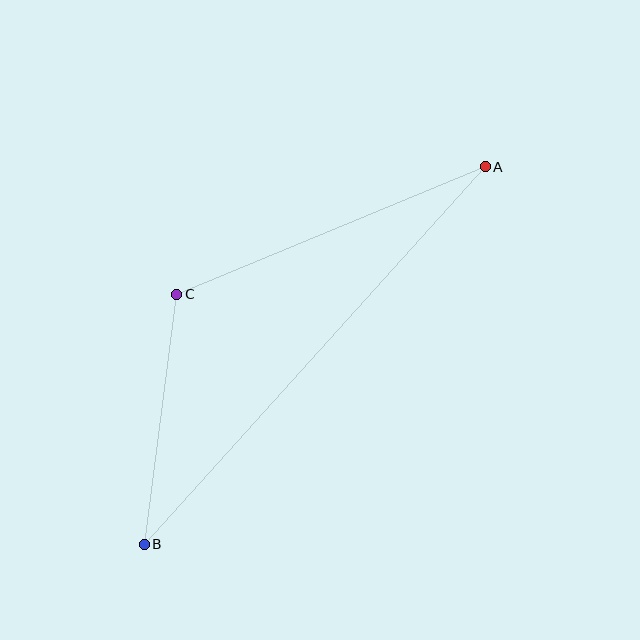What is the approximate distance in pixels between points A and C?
The distance between A and C is approximately 334 pixels.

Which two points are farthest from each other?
Points A and B are farthest from each other.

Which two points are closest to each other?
Points B and C are closest to each other.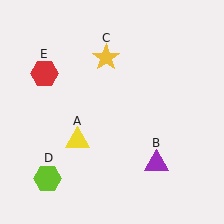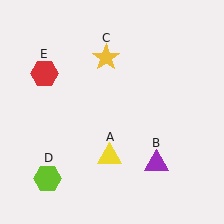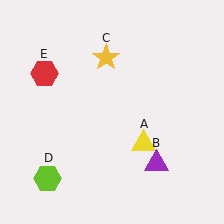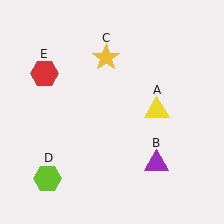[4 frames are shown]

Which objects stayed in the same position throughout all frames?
Purple triangle (object B) and yellow star (object C) and lime hexagon (object D) and red hexagon (object E) remained stationary.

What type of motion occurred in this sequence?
The yellow triangle (object A) rotated counterclockwise around the center of the scene.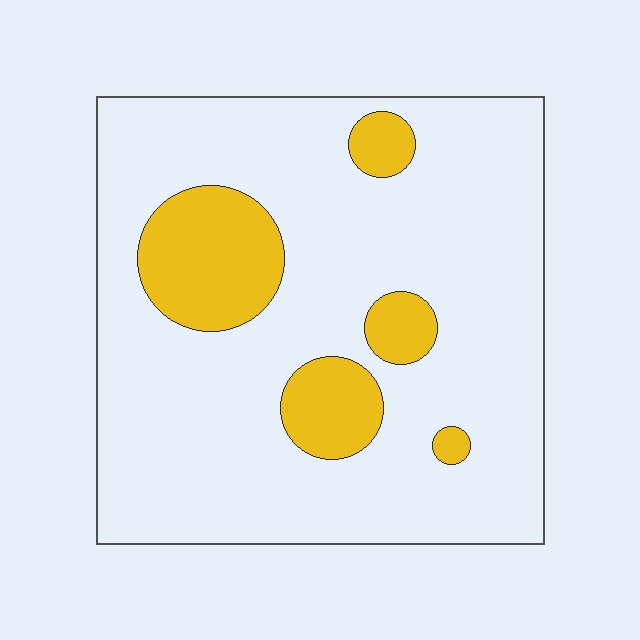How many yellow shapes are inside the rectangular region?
5.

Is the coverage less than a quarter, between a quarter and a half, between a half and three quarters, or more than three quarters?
Less than a quarter.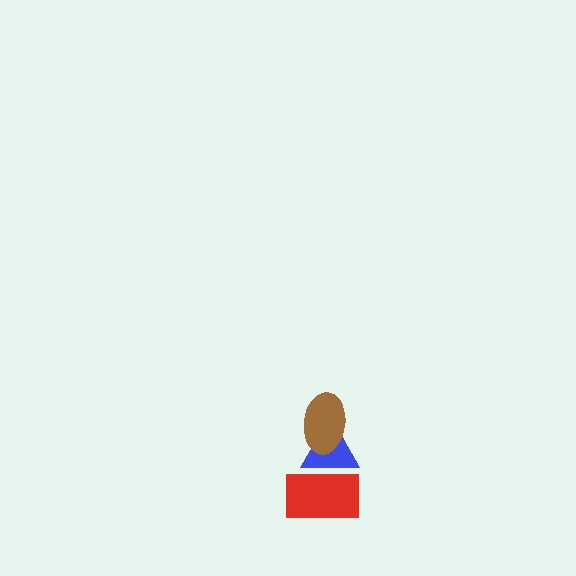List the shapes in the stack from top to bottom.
From top to bottom: the brown ellipse, the blue triangle, the red rectangle.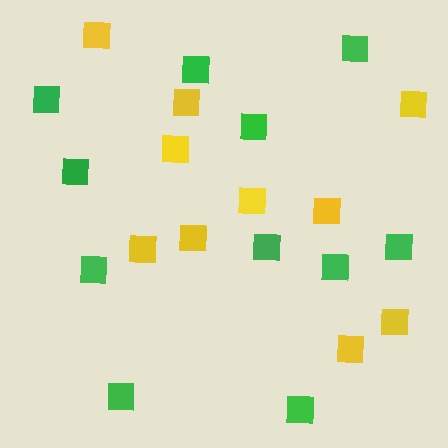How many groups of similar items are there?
There are 2 groups: one group of yellow squares (10) and one group of green squares (11).